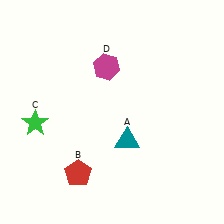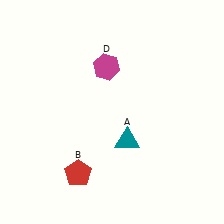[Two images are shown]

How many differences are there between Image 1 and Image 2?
There is 1 difference between the two images.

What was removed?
The green star (C) was removed in Image 2.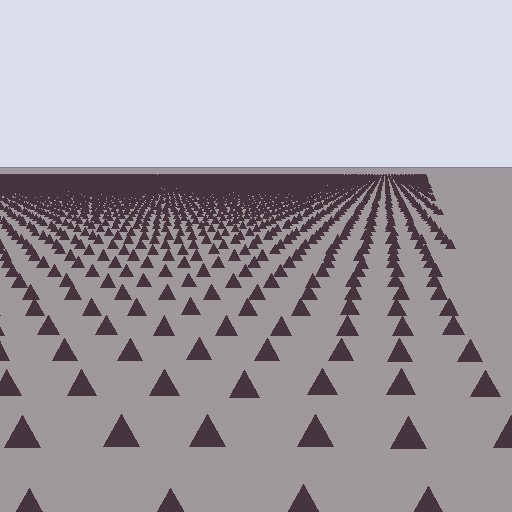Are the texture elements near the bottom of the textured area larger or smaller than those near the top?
Larger. Near the bottom, elements are closer to the viewer and appear at a bigger on-screen size.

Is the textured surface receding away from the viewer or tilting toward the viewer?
The surface is receding away from the viewer. Texture elements get smaller and denser toward the top.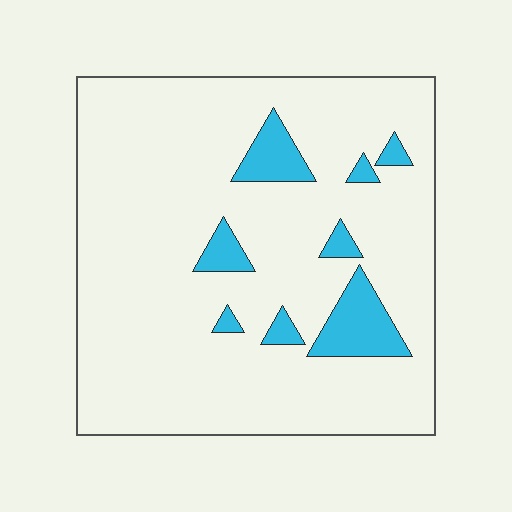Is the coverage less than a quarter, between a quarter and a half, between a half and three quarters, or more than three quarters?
Less than a quarter.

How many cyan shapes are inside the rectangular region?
8.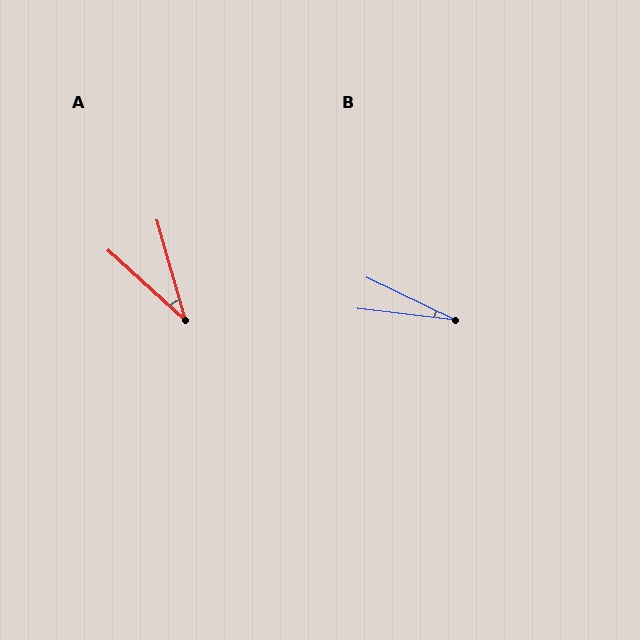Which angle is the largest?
A, at approximately 32 degrees.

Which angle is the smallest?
B, at approximately 19 degrees.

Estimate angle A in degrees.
Approximately 32 degrees.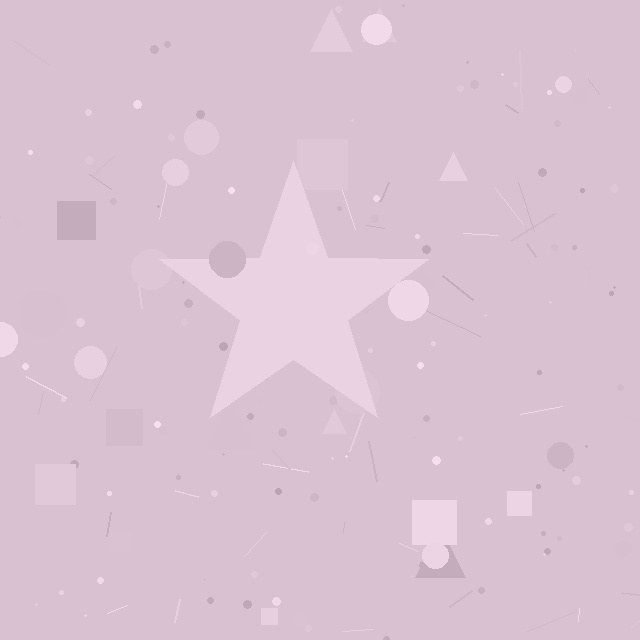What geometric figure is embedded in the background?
A star is embedded in the background.